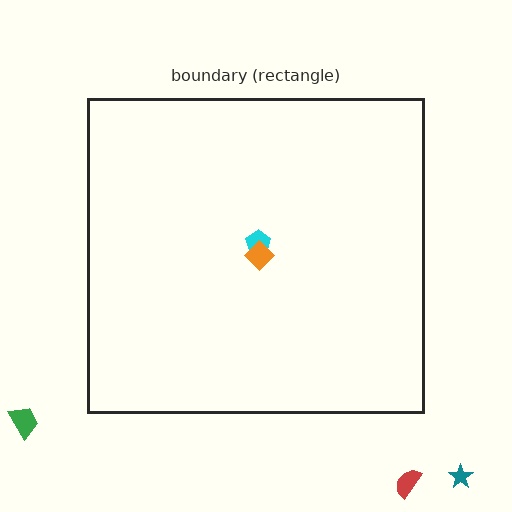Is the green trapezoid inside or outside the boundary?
Outside.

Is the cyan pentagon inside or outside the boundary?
Inside.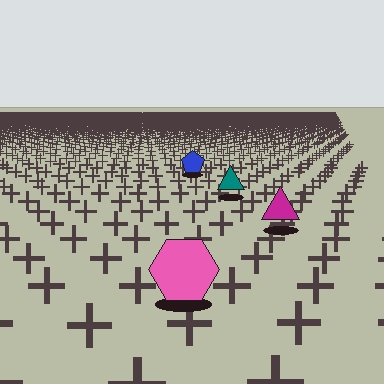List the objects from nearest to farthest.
From nearest to farthest: the pink hexagon, the magenta triangle, the teal triangle, the blue pentagon.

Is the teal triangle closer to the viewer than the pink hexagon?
No. The pink hexagon is closer — you can tell from the texture gradient: the ground texture is coarser near it.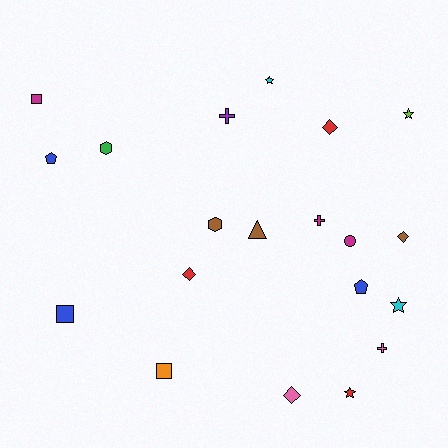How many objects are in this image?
There are 20 objects.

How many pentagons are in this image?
There are 2 pentagons.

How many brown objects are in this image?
There are 3 brown objects.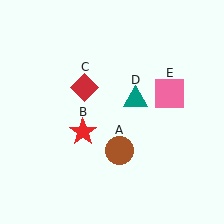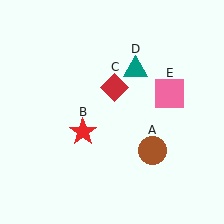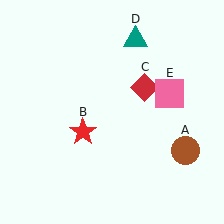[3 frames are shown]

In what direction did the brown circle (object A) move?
The brown circle (object A) moved right.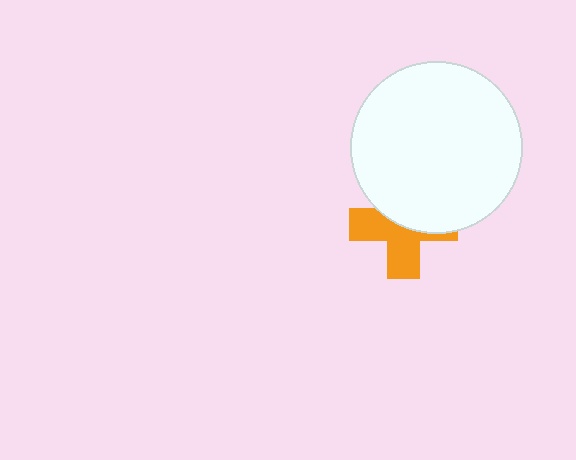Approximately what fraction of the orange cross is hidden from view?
Roughly 47% of the orange cross is hidden behind the white circle.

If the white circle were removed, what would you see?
You would see the complete orange cross.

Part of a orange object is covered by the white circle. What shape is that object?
It is a cross.